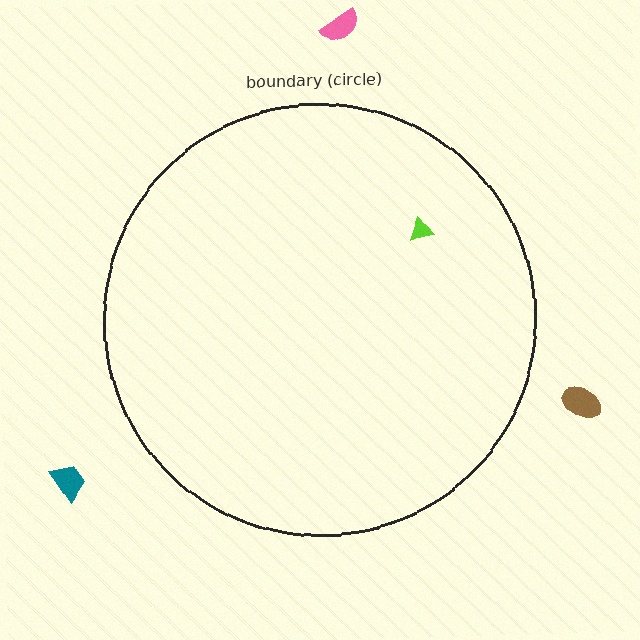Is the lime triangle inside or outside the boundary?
Inside.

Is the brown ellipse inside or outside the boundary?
Outside.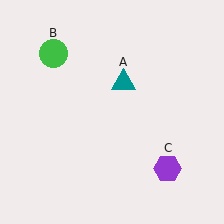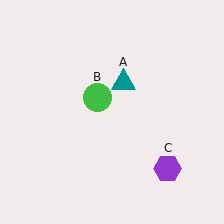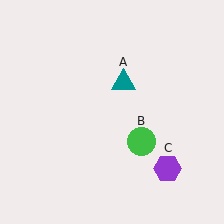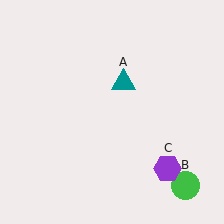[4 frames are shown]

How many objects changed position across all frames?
1 object changed position: green circle (object B).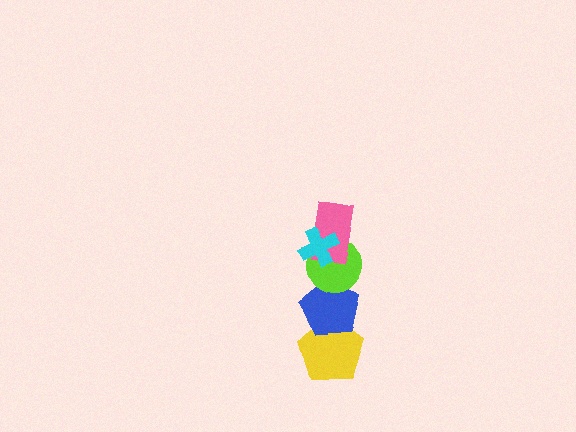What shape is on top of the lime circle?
The pink rectangle is on top of the lime circle.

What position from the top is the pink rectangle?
The pink rectangle is 2nd from the top.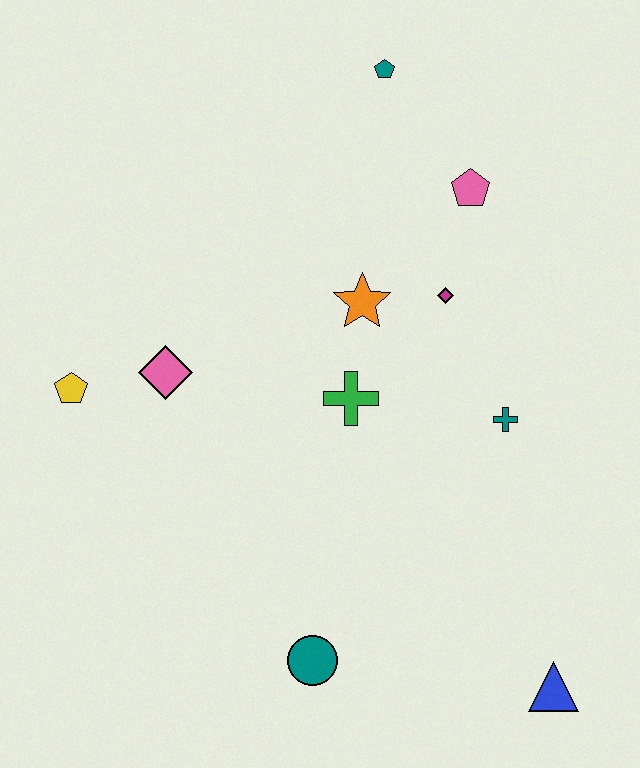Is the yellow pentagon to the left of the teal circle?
Yes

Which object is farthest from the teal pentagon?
The blue triangle is farthest from the teal pentagon.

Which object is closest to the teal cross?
The magenta diamond is closest to the teal cross.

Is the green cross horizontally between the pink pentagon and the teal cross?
No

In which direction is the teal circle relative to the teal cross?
The teal circle is below the teal cross.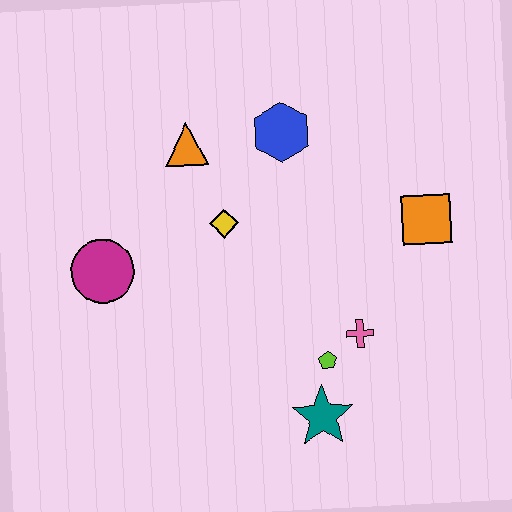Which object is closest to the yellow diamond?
The orange triangle is closest to the yellow diamond.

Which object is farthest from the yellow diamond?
The teal star is farthest from the yellow diamond.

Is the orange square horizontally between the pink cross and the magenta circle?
No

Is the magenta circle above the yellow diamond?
No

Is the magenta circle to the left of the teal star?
Yes